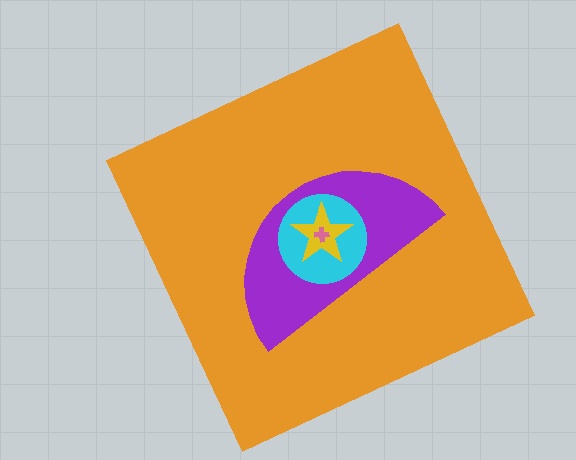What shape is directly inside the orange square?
The purple semicircle.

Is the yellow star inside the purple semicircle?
Yes.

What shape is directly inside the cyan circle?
The yellow star.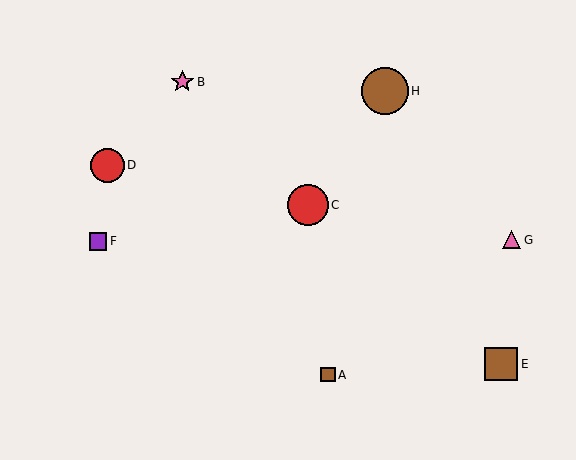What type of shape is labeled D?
Shape D is a red circle.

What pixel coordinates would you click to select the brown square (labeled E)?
Click at (501, 364) to select the brown square E.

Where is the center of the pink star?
The center of the pink star is at (182, 82).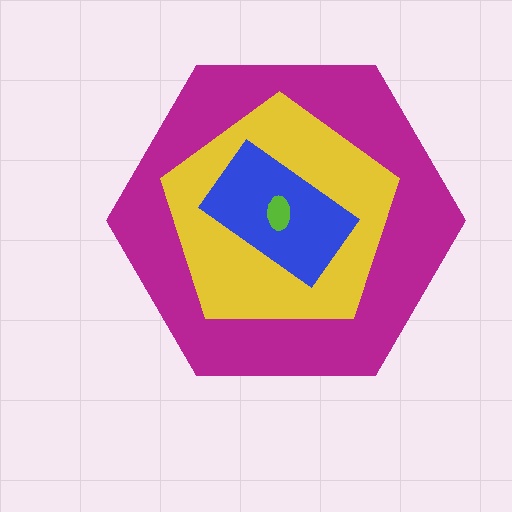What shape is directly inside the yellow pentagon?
The blue rectangle.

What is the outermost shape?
The magenta hexagon.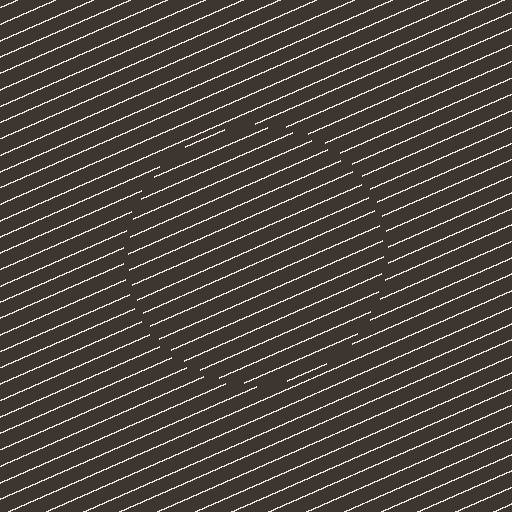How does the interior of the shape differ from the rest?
The interior of the shape contains the same grating, shifted by half a period — the contour is defined by the phase discontinuity where line-ends from the inner and outer gratings abut.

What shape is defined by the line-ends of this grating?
An illusory circle. The interior of the shape contains the same grating, shifted by half a period — the contour is defined by the phase discontinuity where line-ends from the inner and outer gratings abut.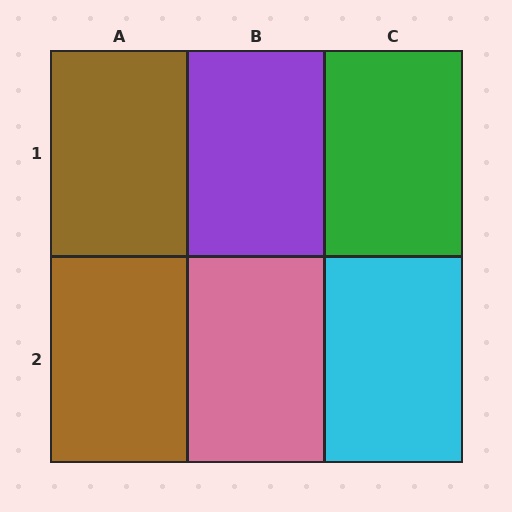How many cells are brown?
2 cells are brown.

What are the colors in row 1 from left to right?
Brown, purple, green.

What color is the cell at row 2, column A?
Brown.